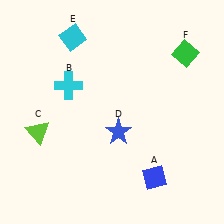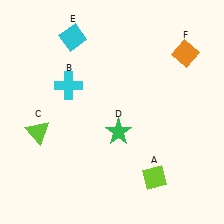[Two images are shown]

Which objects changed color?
A changed from blue to lime. D changed from blue to green. F changed from green to orange.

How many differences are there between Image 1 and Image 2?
There are 3 differences between the two images.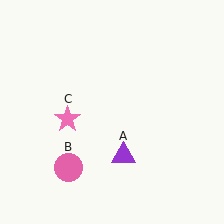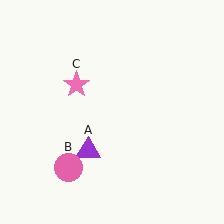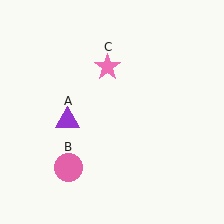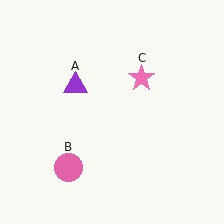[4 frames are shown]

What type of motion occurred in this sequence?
The purple triangle (object A), pink star (object C) rotated clockwise around the center of the scene.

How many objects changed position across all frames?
2 objects changed position: purple triangle (object A), pink star (object C).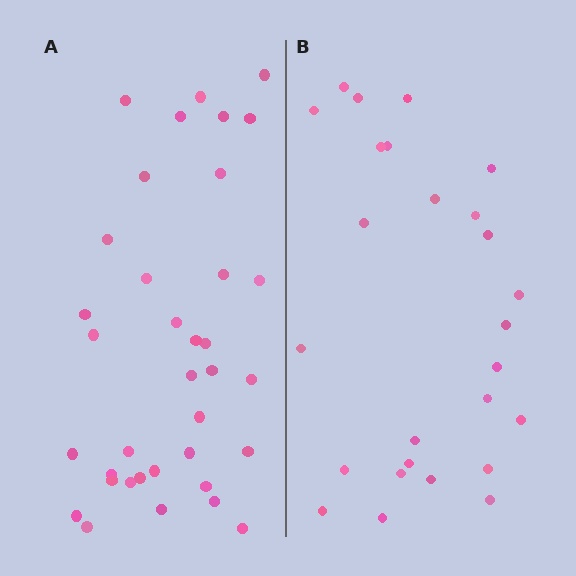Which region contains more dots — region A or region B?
Region A (the left region) has more dots.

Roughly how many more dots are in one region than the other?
Region A has roughly 10 or so more dots than region B.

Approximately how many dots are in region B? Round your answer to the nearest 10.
About 30 dots. (The exact count is 26, which rounds to 30.)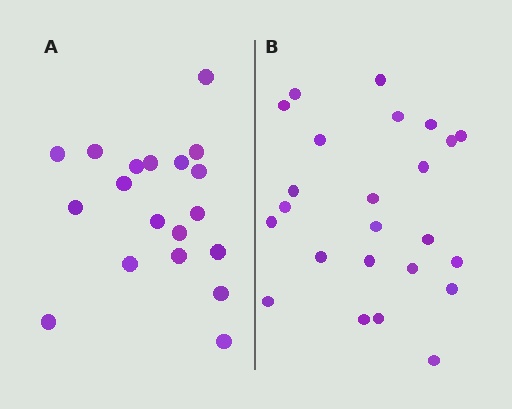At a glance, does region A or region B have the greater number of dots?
Region B (the right region) has more dots.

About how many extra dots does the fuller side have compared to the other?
Region B has about 5 more dots than region A.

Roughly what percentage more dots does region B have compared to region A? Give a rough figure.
About 25% more.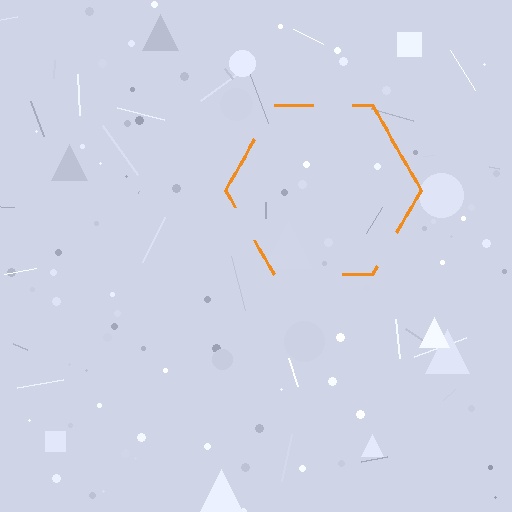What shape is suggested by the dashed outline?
The dashed outline suggests a hexagon.